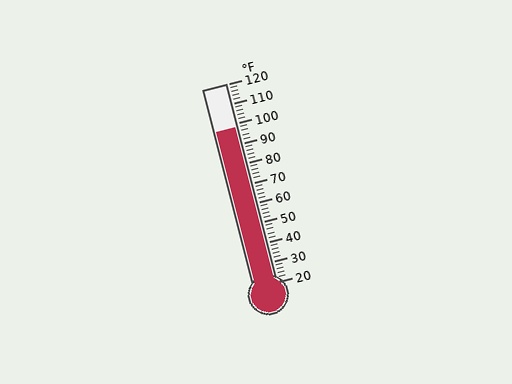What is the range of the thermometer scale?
The thermometer scale ranges from 20°F to 120°F.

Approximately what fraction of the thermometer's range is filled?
The thermometer is filled to approximately 80% of its range.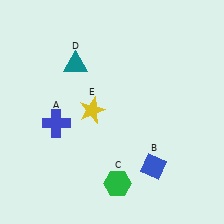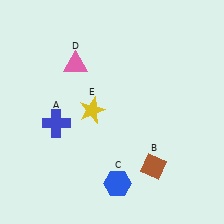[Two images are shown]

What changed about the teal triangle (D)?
In Image 1, D is teal. In Image 2, it changed to pink.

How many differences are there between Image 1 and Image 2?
There are 3 differences between the two images.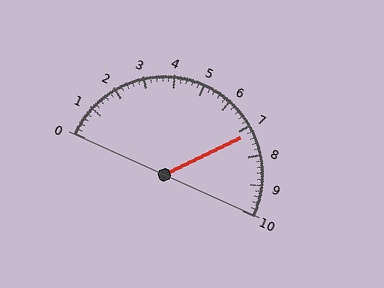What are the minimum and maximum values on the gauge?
The gauge ranges from 0 to 10.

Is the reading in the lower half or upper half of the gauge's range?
The reading is in the upper half of the range (0 to 10).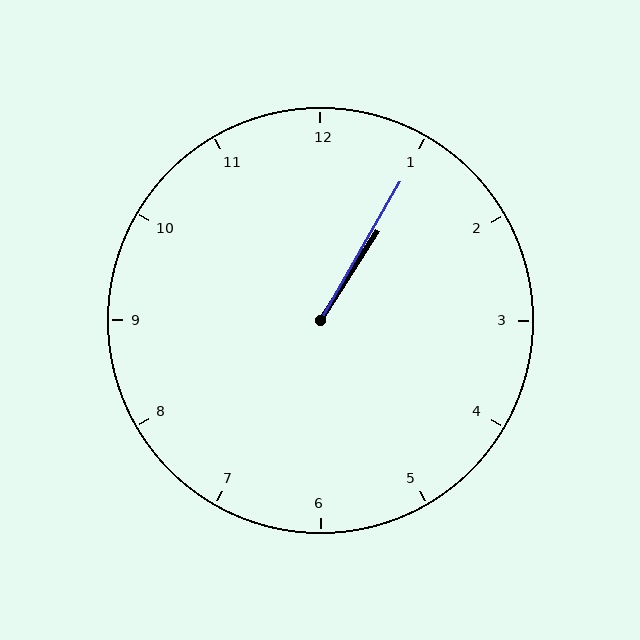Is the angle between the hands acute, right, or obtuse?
It is acute.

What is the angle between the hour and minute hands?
Approximately 2 degrees.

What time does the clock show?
1:05.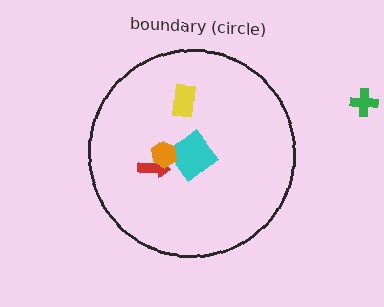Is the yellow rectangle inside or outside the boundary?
Inside.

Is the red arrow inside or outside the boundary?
Inside.